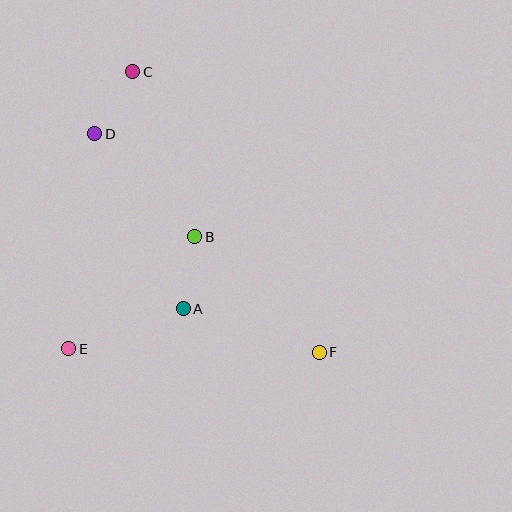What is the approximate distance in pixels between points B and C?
The distance between B and C is approximately 177 pixels.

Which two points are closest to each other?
Points A and B are closest to each other.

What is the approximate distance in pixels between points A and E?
The distance between A and E is approximately 121 pixels.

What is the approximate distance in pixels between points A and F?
The distance between A and F is approximately 143 pixels.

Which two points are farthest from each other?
Points C and F are farthest from each other.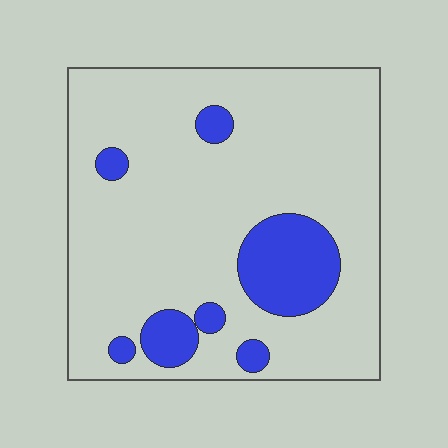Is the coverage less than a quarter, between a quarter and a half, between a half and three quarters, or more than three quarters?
Less than a quarter.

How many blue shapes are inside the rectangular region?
7.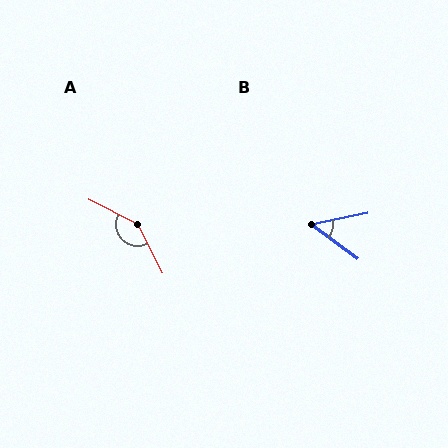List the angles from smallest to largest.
B (48°), A (143°).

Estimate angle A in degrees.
Approximately 143 degrees.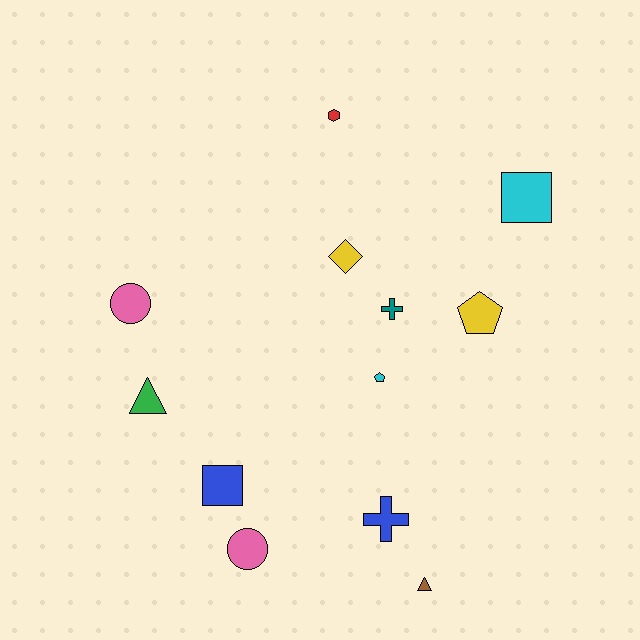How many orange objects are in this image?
There are no orange objects.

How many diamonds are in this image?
There is 1 diamond.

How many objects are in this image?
There are 12 objects.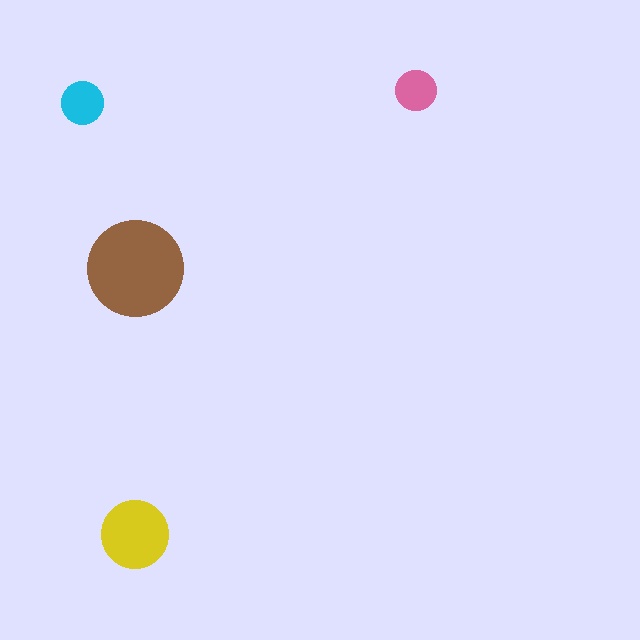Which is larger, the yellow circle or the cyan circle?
The yellow one.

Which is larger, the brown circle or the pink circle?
The brown one.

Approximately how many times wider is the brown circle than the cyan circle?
About 2.5 times wider.